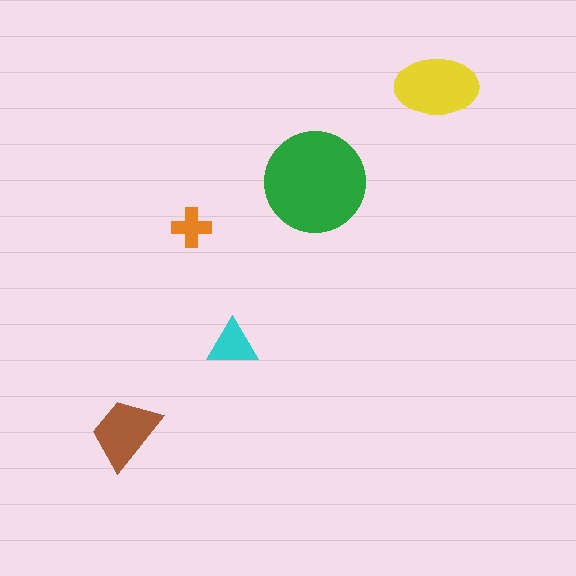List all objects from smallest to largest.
The orange cross, the cyan triangle, the brown trapezoid, the yellow ellipse, the green circle.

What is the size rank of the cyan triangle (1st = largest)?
4th.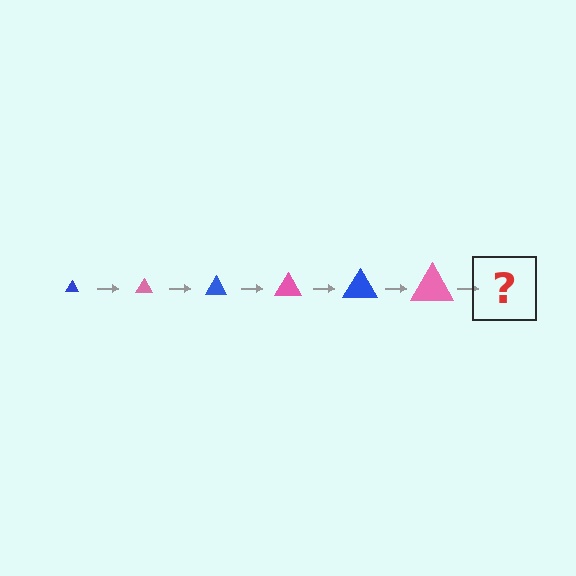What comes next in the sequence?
The next element should be a blue triangle, larger than the previous one.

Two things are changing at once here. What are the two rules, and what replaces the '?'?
The two rules are that the triangle grows larger each step and the color cycles through blue and pink. The '?' should be a blue triangle, larger than the previous one.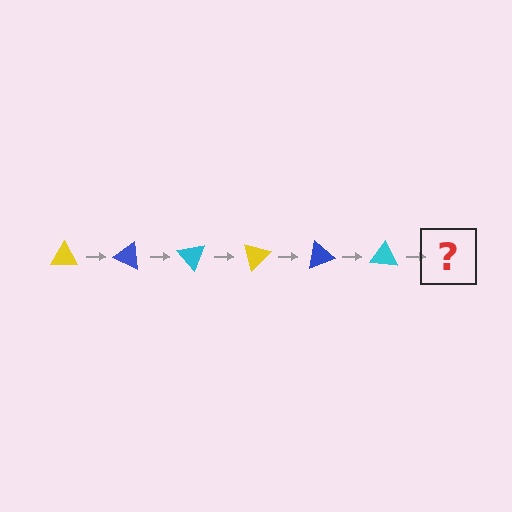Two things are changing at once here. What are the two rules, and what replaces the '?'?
The two rules are that it rotates 25 degrees each step and the color cycles through yellow, blue, and cyan. The '?' should be a yellow triangle, rotated 150 degrees from the start.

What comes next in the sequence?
The next element should be a yellow triangle, rotated 150 degrees from the start.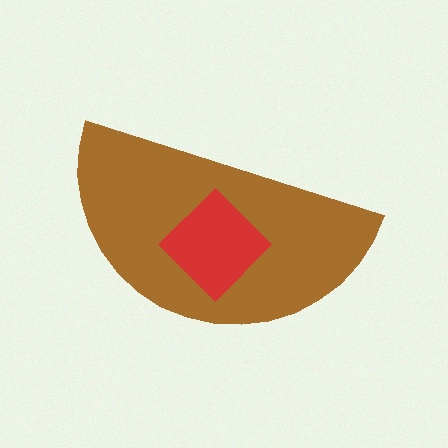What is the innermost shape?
The red diamond.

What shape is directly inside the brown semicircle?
The red diamond.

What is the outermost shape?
The brown semicircle.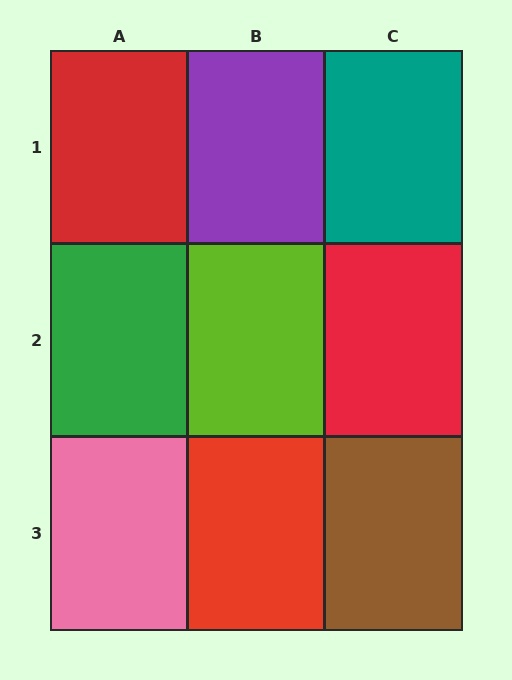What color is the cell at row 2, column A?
Green.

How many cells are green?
1 cell is green.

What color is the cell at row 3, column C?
Brown.